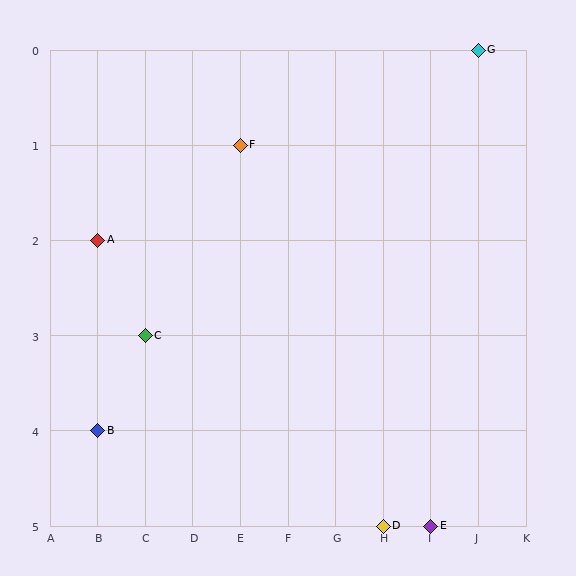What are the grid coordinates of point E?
Point E is at grid coordinates (I, 5).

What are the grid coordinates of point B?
Point B is at grid coordinates (B, 4).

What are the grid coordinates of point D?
Point D is at grid coordinates (H, 5).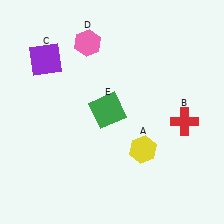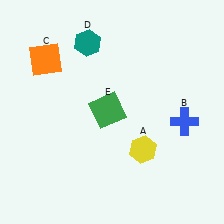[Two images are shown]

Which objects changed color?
B changed from red to blue. C changed from purple to orange. D changed from pink to teal.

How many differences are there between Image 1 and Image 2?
There are 3 differences between the two images.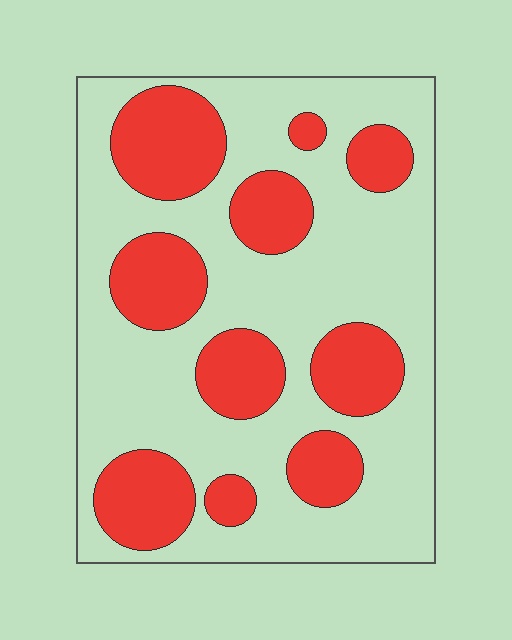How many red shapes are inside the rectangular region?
10.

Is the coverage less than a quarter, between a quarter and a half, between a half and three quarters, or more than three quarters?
Between a quarter and a half.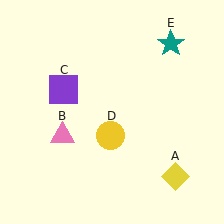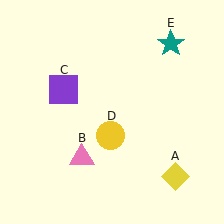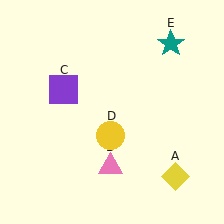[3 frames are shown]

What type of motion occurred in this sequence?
The pink triangle (object B) rotated counterclockwise around the center of the scene.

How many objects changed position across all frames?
1 object changed position: pink triangle (object B).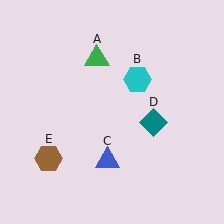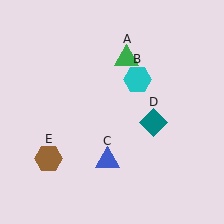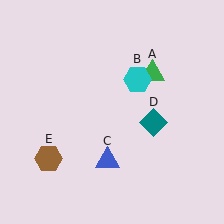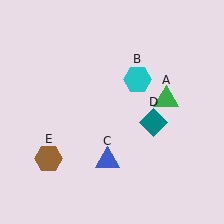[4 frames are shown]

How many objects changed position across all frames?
1 object changed position: green triangle (object A).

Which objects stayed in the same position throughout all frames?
Cyan hexagon (object B) and blue triangle (object C) and teal diamond (object D) and brown hexagon (object E) remained stationary.